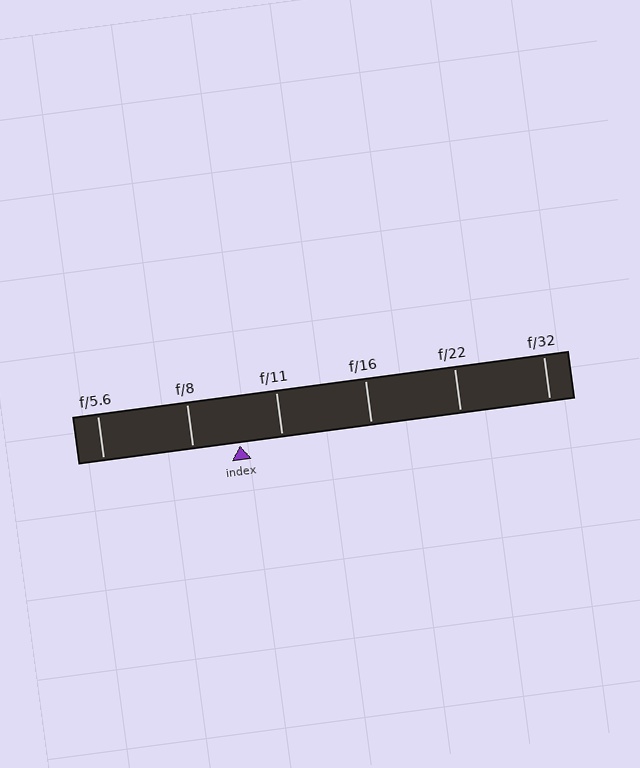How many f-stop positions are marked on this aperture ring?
There are 6 f-stop positions marked.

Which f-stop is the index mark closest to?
The index mark is closest to f/11.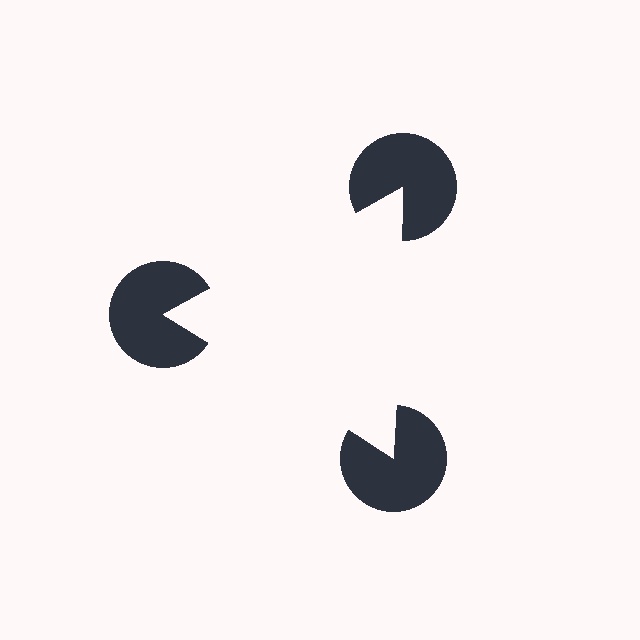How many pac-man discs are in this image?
There are 3 — one at each vertex of the illusory triangle.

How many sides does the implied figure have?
3 sides.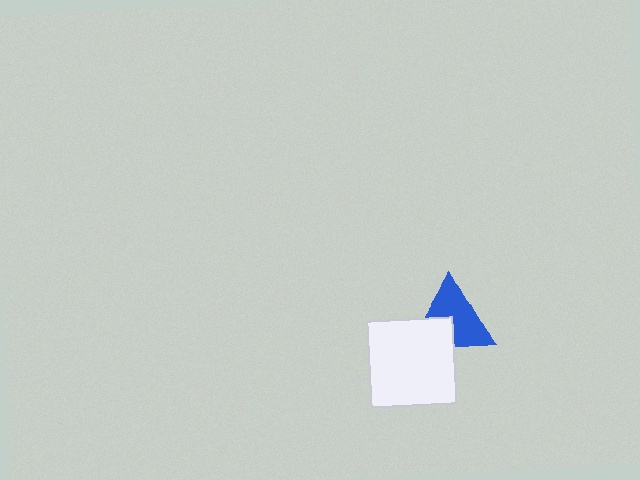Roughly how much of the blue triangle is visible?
Most of it is visible (roughly 66%).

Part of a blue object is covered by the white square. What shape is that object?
It is a triangle.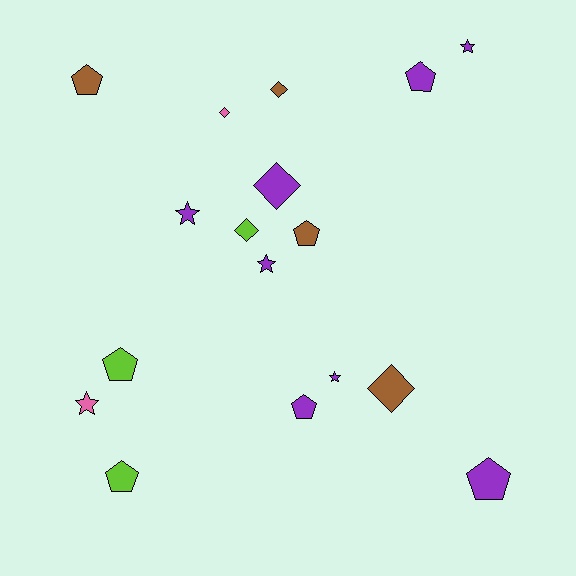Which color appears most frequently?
Purple, with 8 objects.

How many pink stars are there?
There is 1 pink star.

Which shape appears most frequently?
Pentagon, with 7 objects.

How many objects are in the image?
There are 17 objects.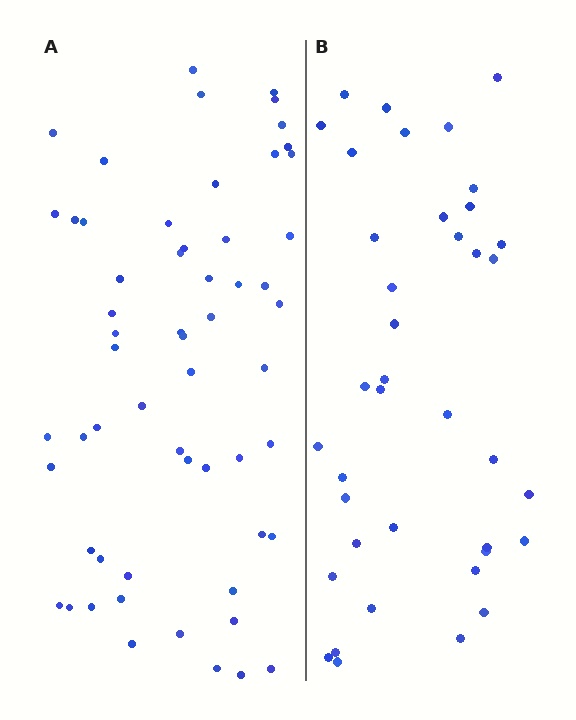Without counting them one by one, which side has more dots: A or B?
Region A (the left region) has more dots.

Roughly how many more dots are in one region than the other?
Region A has approximately 20 more dots than region B.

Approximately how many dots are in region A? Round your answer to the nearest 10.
About 60 dots. (The exact count is 58, which rounds to 60.)